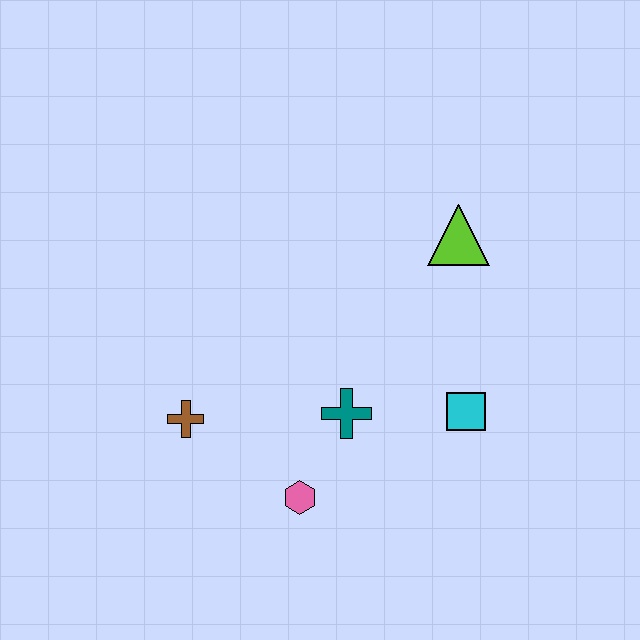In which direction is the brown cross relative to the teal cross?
The brown cross is to the left of the teal cross.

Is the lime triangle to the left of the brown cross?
No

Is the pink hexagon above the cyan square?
No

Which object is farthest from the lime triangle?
The brown cross is farthest from the lime triangle.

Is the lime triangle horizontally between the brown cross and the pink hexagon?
No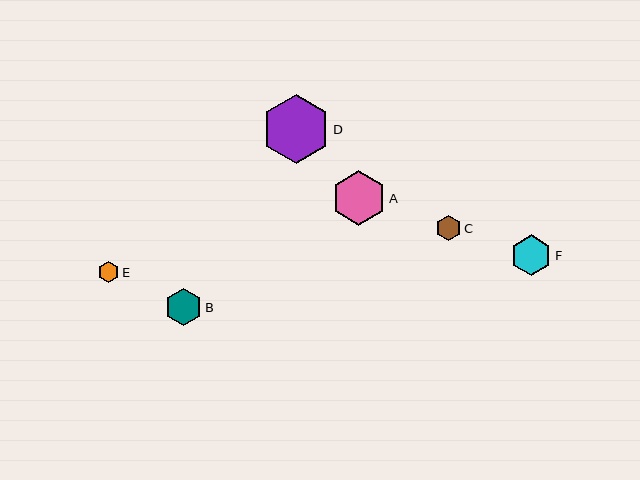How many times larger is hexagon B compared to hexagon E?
Hexagon B is approximately 1.8 times the size of hexagon E.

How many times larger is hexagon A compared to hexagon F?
Hexagon A is approximately 1.3 times the size of hexagon F.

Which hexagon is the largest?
Hexagon D is the largest with a size of approximately 69 pixels.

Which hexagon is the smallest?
Hexagon E is the smallest with a size of approximately 21 pixels.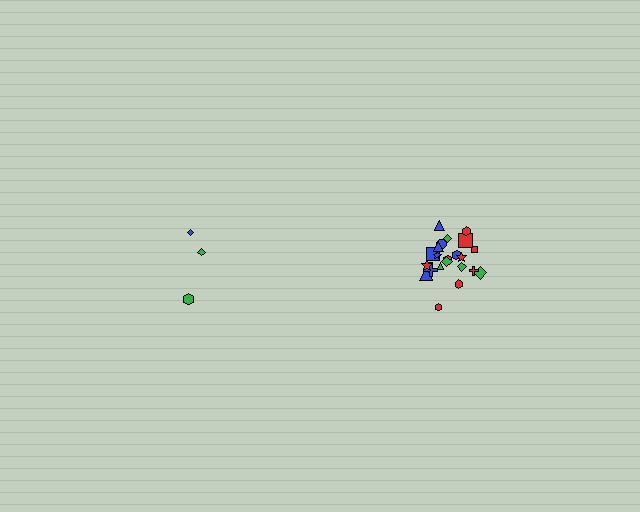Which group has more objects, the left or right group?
The right group.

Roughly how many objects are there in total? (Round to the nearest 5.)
Roughly 25 objects in total.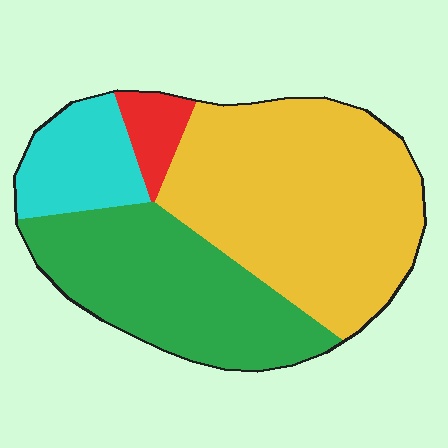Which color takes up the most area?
Yellow, at roughly 50%.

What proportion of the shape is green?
Green takes up between a quarter and a half of the shape.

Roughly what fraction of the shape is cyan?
Cyan takes up less than a sixth of the shape.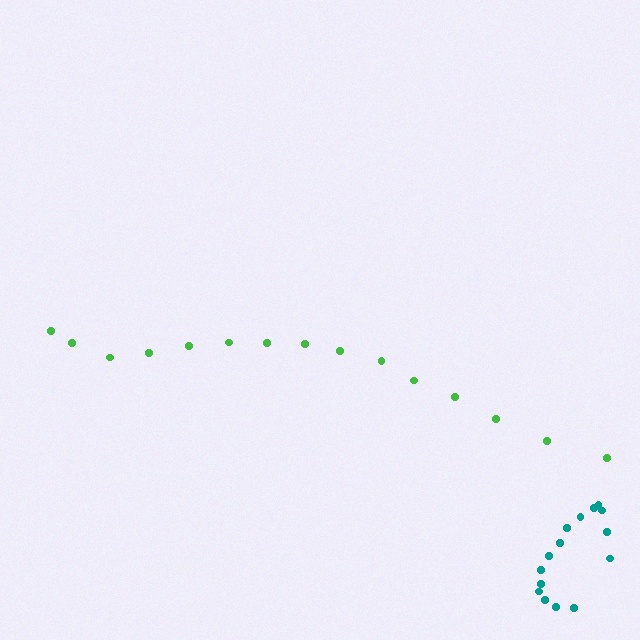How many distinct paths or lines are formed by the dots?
There are 2 distinct paths.